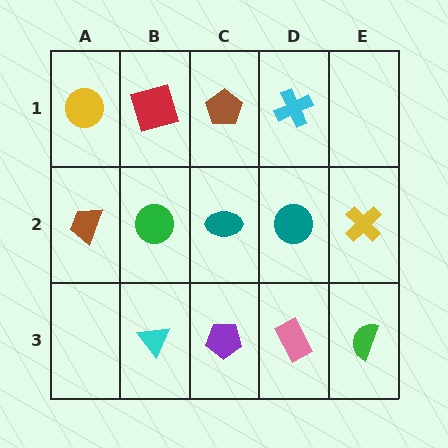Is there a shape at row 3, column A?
No, that cell is empty.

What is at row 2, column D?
A teal circle.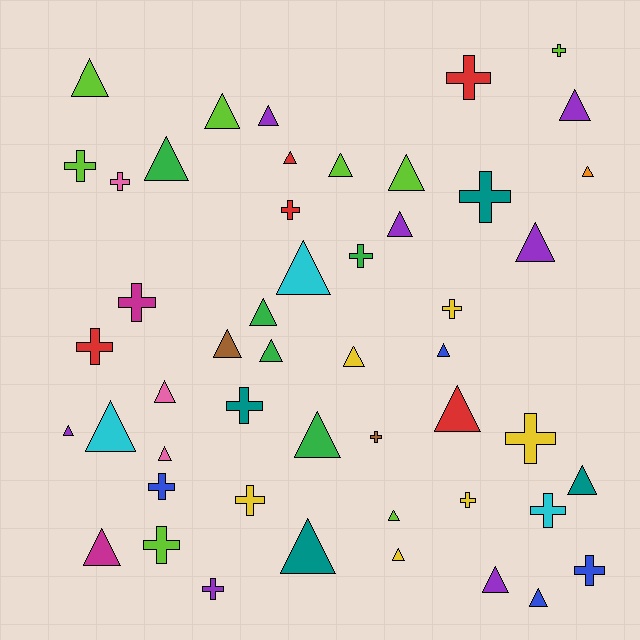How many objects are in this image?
There are 50 objects.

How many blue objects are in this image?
There are 4 blue objects.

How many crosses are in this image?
There are 20 crosses.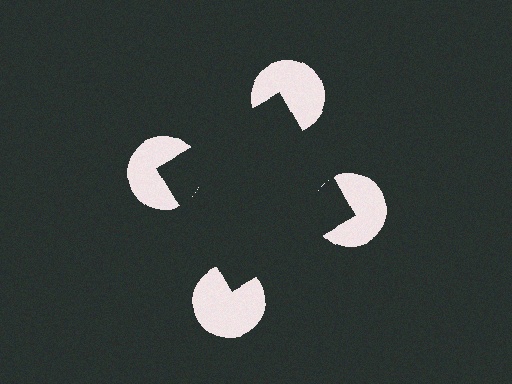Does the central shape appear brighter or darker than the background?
It typically appears slightly darker than the background, even though no actual brightness change is drawn.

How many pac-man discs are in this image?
There are 4 — one at each vertex of the illusory square.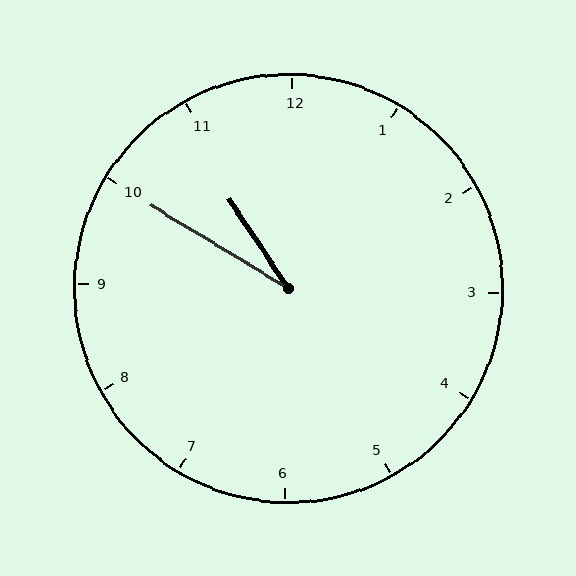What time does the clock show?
10:50.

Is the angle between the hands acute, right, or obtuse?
It is acute.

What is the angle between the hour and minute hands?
Approximately 25 degrees.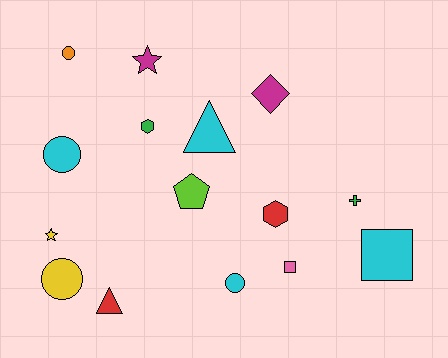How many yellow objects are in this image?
There are 2 yellow objects.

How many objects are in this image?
There are 15 objects.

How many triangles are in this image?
There are 2 triangles.